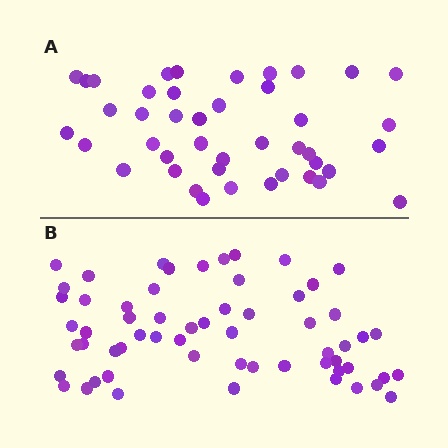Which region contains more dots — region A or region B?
Region B (the bottom region) has more dots.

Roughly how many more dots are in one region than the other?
Region B has approximately 15 more dots than region A.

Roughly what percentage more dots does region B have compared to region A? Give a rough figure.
About 40% more.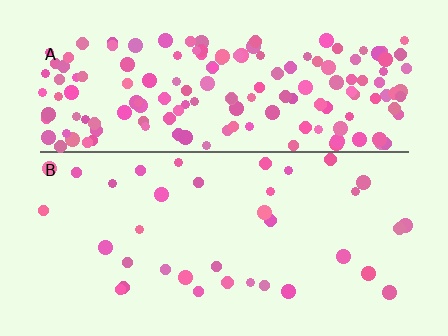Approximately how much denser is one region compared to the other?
Approximately 4.6× — region A over region B.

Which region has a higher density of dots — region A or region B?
A (the top).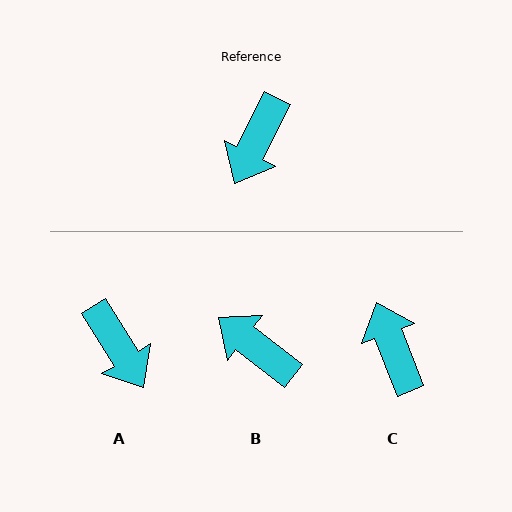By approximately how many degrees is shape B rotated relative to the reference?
Approximately 101 degrees clockwise.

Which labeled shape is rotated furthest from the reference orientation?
C, about 132 degrees away.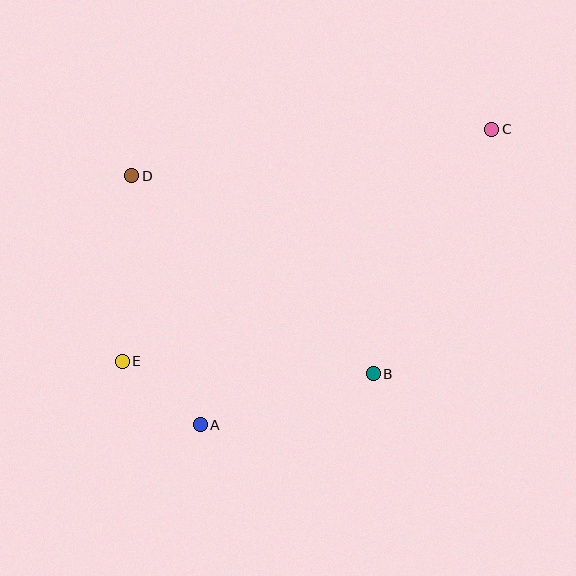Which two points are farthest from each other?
Points C and E are farthest from each other.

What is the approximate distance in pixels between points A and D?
The distance between A and D is approximately 258 pixels.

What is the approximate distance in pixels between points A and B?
The distance between A and B is approximately 181 pixels.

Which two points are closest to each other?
Points A and E are closest to each other.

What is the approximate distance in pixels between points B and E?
The distance between B and E is approximately 251 pixels.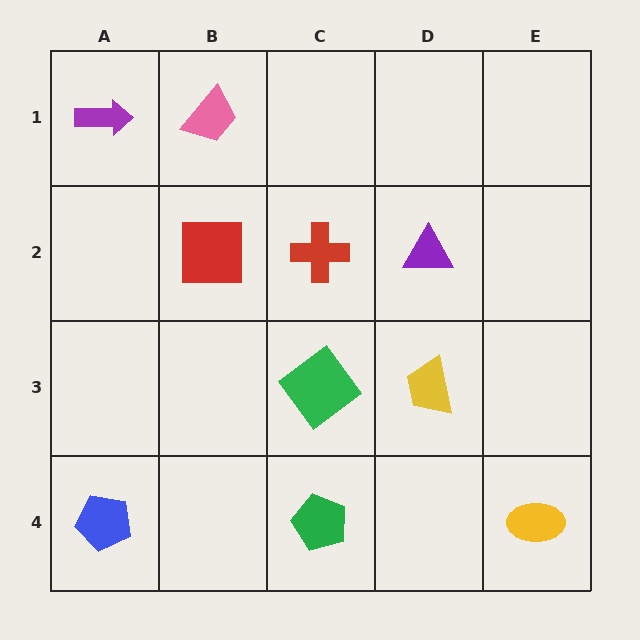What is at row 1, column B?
A pink trapezoid.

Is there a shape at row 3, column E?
No, that cell is empty.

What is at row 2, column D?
A purple triangle.